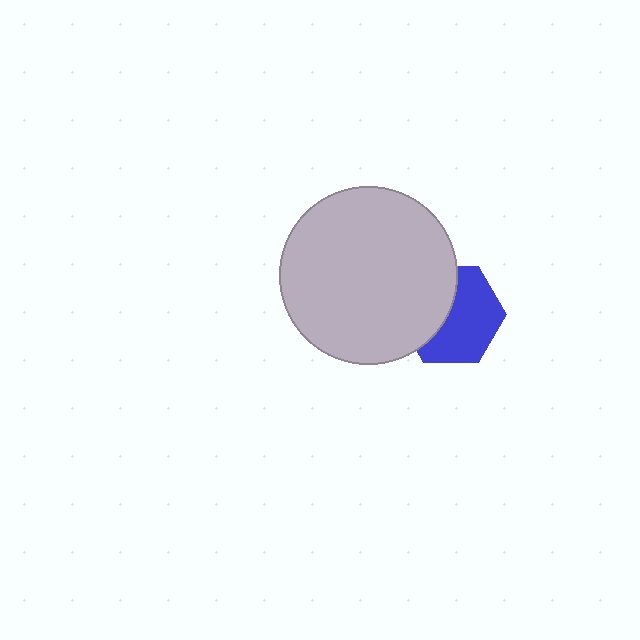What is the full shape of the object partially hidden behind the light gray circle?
The partially hidden object is a blue hexagon.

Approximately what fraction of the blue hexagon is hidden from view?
Roughly 41% of the blue hexagon is hidden behind the light gray circle.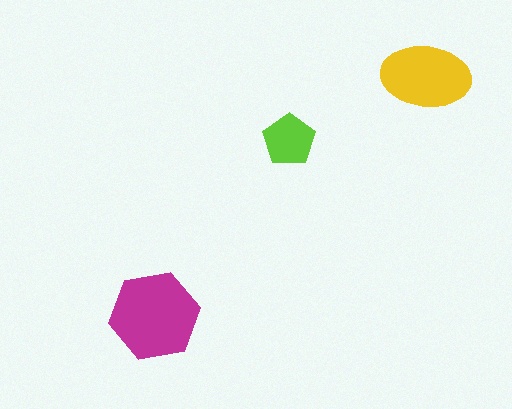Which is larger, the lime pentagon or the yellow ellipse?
The yellow ellipse.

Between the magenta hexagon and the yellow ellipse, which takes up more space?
The magenta hexagon.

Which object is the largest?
The magenta hexagon.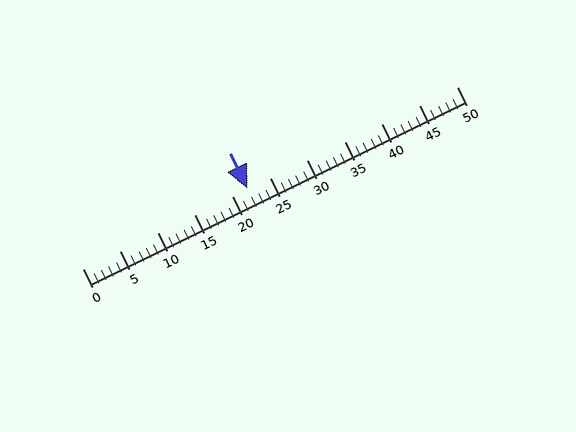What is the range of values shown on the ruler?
The ruler shows values from 0 to 50.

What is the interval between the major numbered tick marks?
The major tick marks are spaced 5 units apart.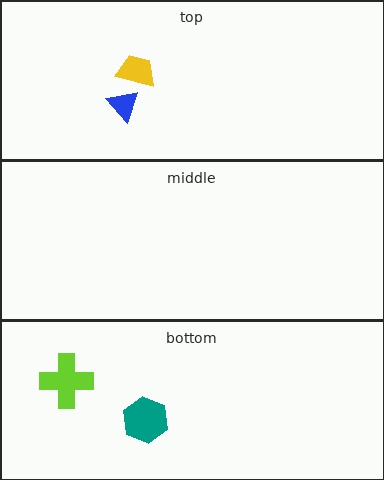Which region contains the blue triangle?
The top region.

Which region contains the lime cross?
The bottom region.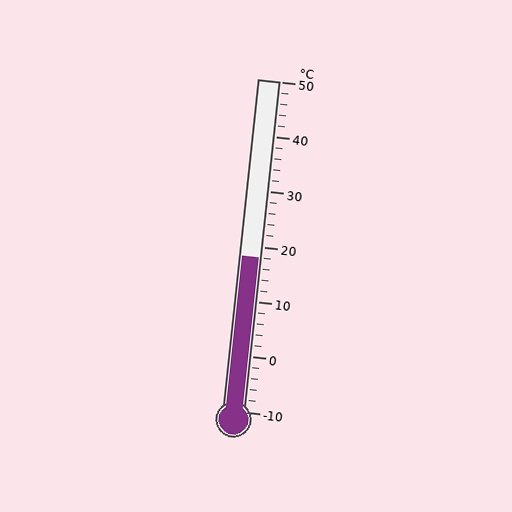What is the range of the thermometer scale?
The thermometer scale ranges from -10°C to 50°C.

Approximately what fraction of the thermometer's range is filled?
The thermometer is filled to approximately 45% of its range.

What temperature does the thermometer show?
The thermometer shows approximately 18°C.